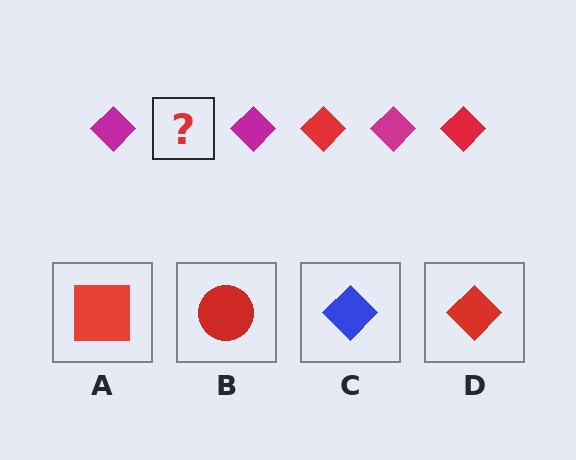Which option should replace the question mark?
Option D.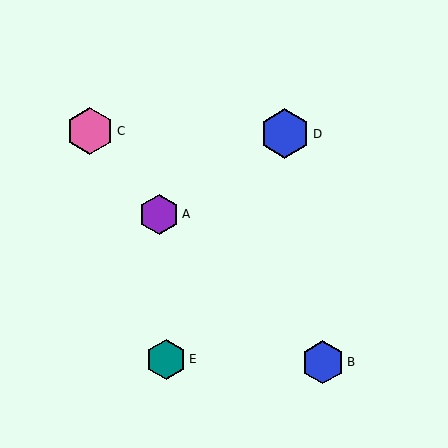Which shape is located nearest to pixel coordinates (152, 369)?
The teal hexagon (labeled E) at (166, 359) is nearest to that location.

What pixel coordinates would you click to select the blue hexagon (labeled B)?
Click at (323, 362) to select the blue hexagon B.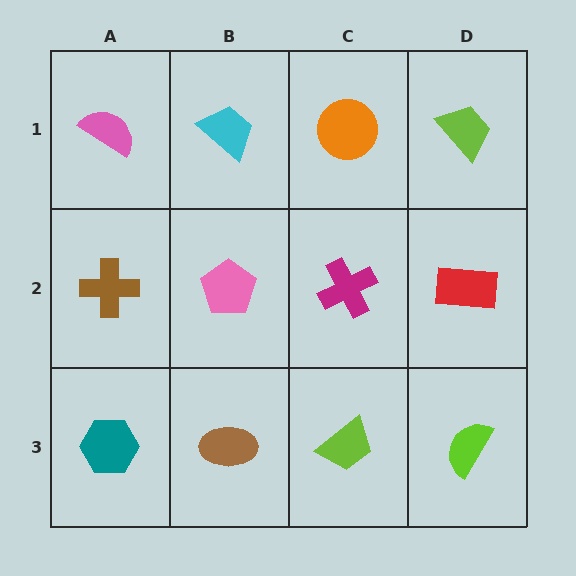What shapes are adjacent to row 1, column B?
A pink pentagon (row 2, column B), a pink semicircle (row 1, column A), an orange circle (row 1, column C).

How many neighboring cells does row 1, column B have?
3.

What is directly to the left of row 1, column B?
A pink semicircle.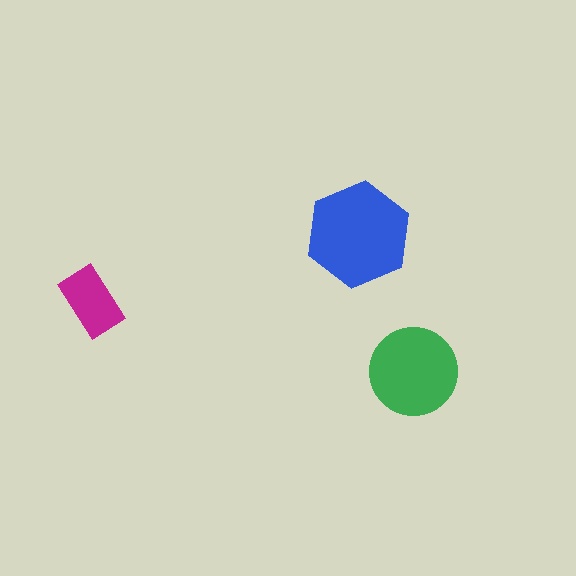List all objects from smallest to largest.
The magenta rectangle, the green circle, the blue hexagon.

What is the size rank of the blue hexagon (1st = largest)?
1st.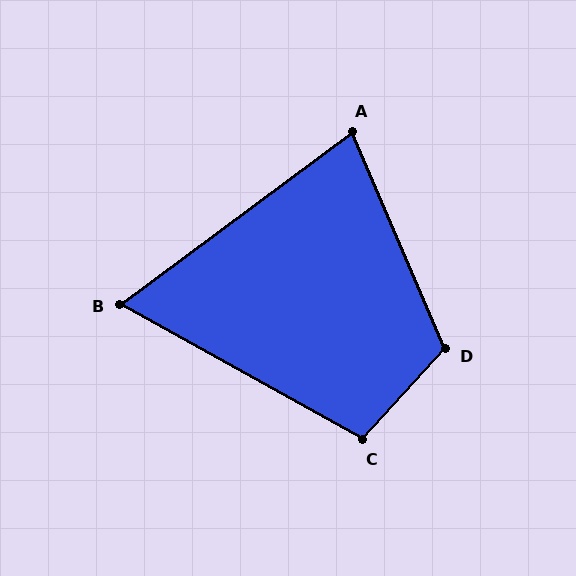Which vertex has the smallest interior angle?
B, at approximately 66 degrees.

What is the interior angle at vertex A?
Approximately 77 degrees (acute).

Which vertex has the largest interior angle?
D, at approximately 114 degrees.